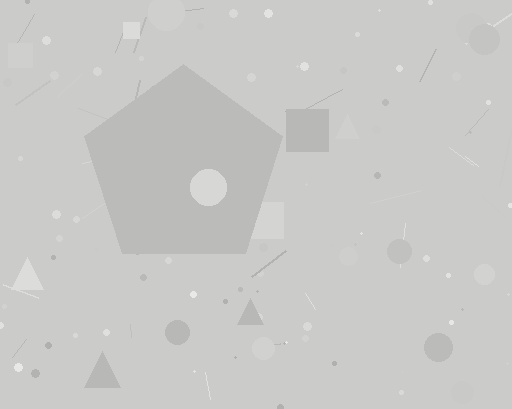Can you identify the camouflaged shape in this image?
The camouflaged shape is a pentagon.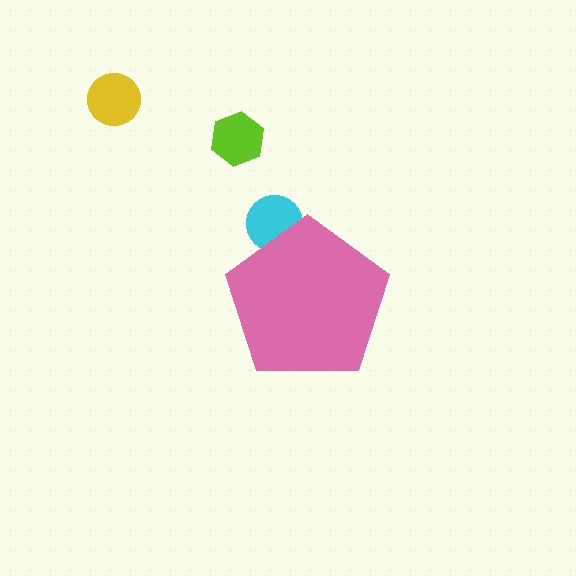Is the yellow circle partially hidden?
No, the yellow circle is fully visible.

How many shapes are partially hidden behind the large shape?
1 shape is partially hidden.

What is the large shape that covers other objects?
A pink pentagon.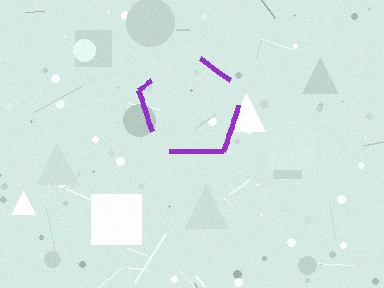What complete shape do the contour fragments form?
The contour fragments form a pentagon.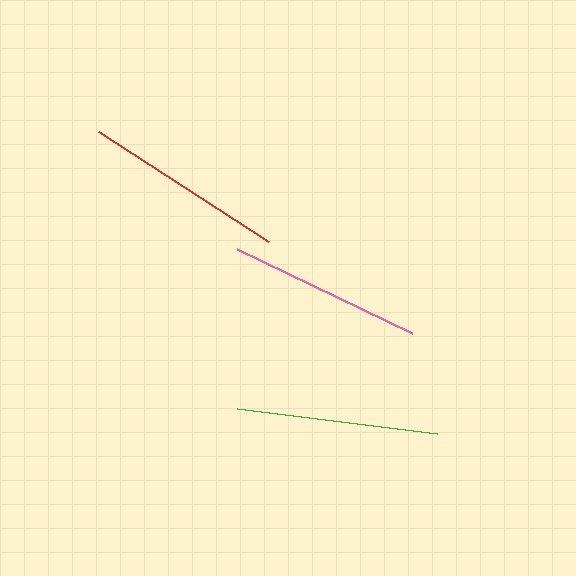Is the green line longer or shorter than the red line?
The red line is longer than the green line.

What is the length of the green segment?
The green segment is approximately 202 pixels long.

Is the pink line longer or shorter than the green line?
The green line is longer than the pink line.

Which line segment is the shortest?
The pink line is the shortest at approximately 194 pixels.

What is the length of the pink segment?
The pink segment is approximately 194 pixels long.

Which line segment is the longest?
The red line is the longest at approximately 203 pixels.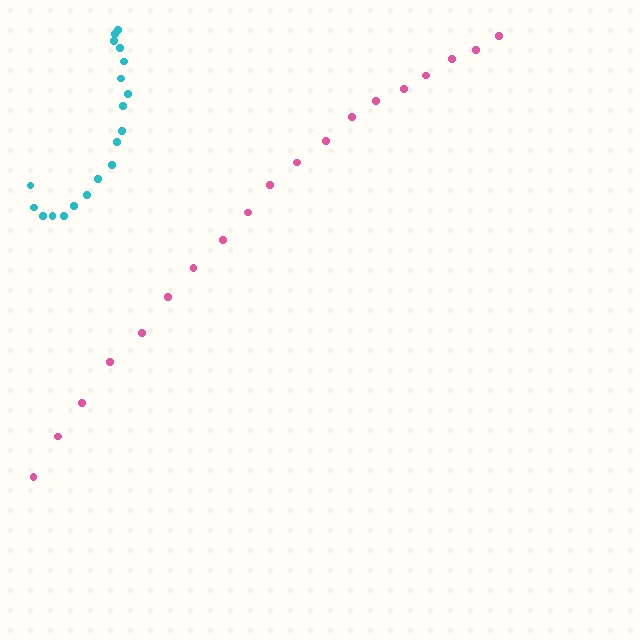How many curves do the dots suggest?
There are 2 distinct paths.